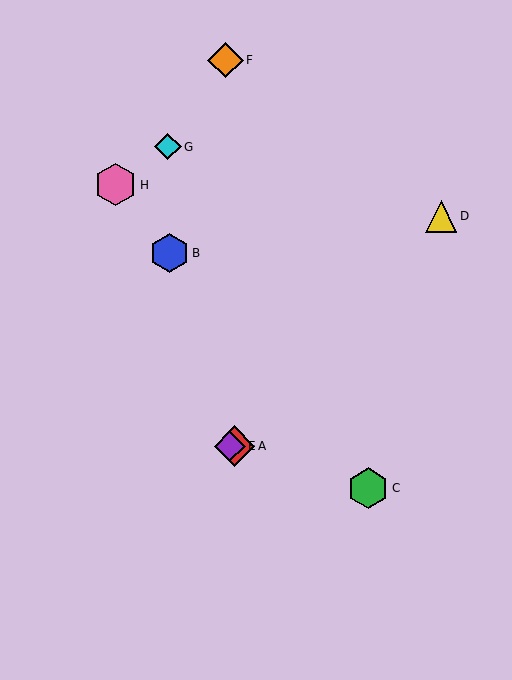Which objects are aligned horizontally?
Objects A, E are aligned horizontally.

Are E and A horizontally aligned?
Yes, both are at y≈446.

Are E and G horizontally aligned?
No, E is at y≈446 and G is at y≈147.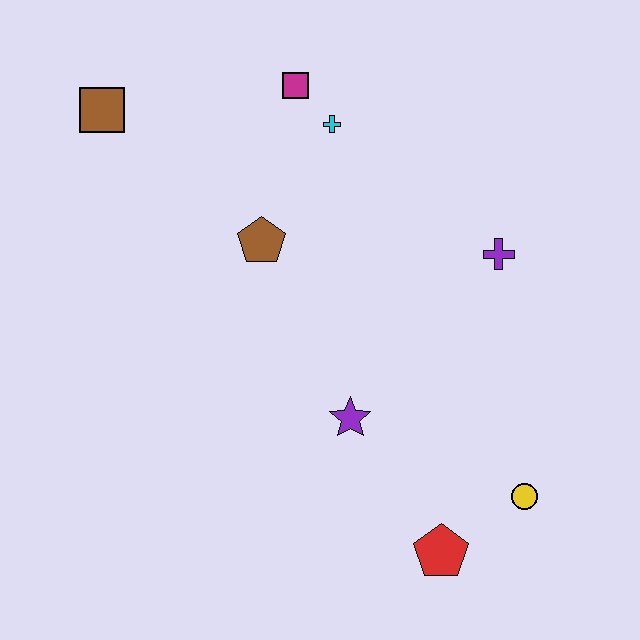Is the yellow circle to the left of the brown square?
No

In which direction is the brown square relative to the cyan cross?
The brown square is to the left of the cyan cross.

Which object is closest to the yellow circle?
The red pentagon is closest to the yellow circle.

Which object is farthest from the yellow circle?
The brown square is farthest from the yellow circle.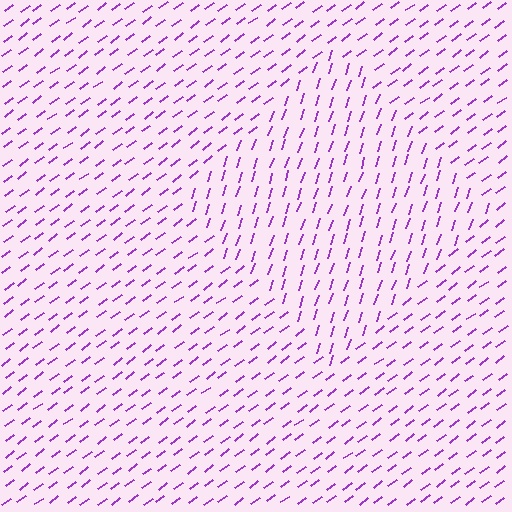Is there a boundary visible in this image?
Yes, there is a texture boundary formed by a change in line orientation.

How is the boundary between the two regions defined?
The boundary is defined purely by a change in line orientation (approximately 35 degrees difference). All lines are the same color and thickness.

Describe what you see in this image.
The image is filled with small purple line segments. A diamond region in the image has lines oriented differently from the surrounding lines, creating a visible texture boundary.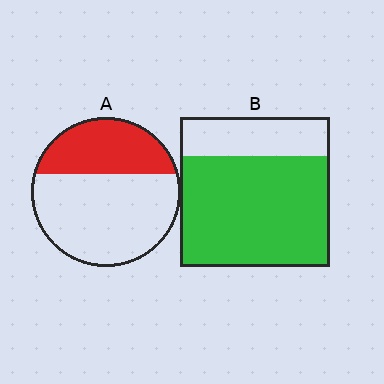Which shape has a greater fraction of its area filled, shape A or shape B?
Shape B.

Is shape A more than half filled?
No.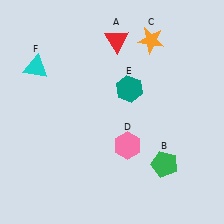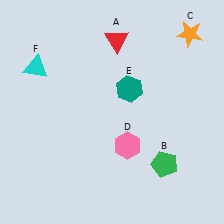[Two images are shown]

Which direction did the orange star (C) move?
The orange star (C) moved right.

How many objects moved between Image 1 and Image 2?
1 object moved between the two images.